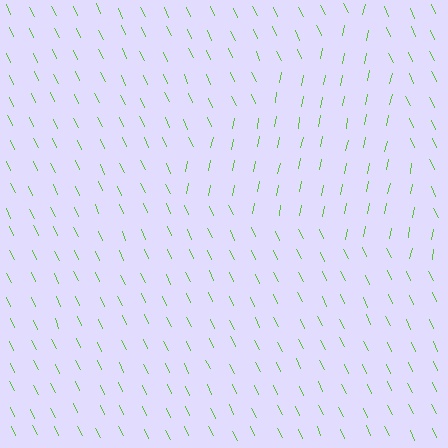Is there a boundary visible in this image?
Yes, there is a texture boundary formed by a change in line orientation.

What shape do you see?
I see a triangle.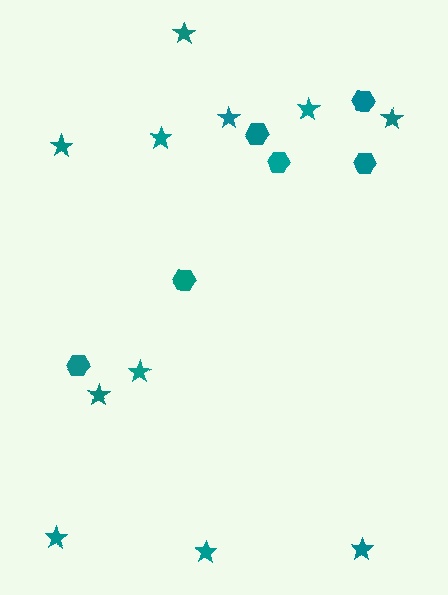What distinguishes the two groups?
There are 2 groups: one group of stars (11) and one group of hexagons (6).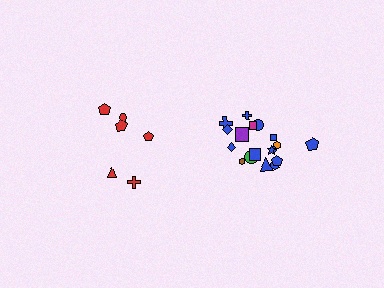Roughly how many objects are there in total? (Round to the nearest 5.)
Roughly 25 objects in total.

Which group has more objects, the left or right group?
The right group.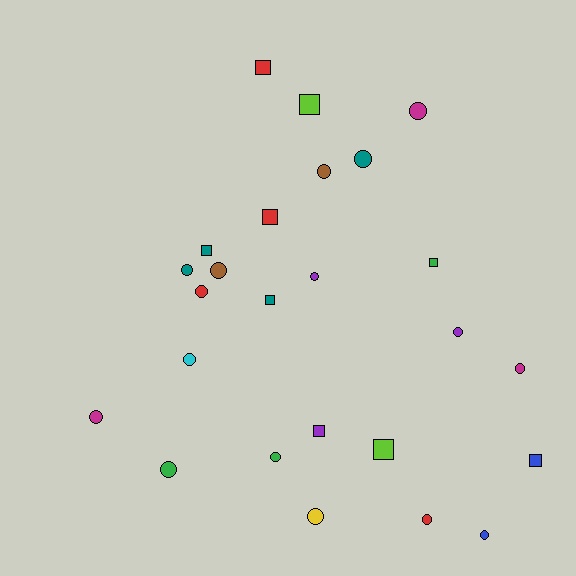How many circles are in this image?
There are 16 circles.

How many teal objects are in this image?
There are 4 teal objects.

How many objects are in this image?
There are 25 objects.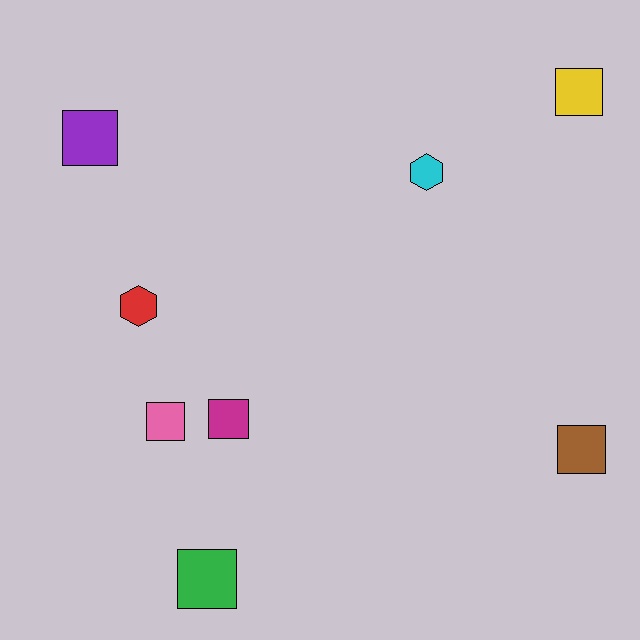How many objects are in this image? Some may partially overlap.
There are 8 objects.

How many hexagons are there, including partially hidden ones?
There are 2 hexagons.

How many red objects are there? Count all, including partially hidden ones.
There is 1 red object.